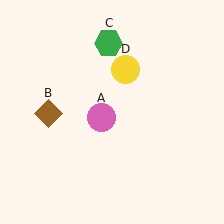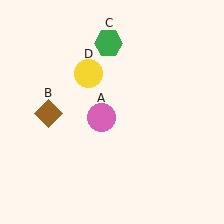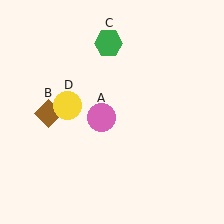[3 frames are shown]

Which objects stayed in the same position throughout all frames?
Pink circle (object A) and brown diamond (object B) and green hexagon (object C) remained stationary.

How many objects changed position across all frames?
1 object changed position: yellow circle (object D).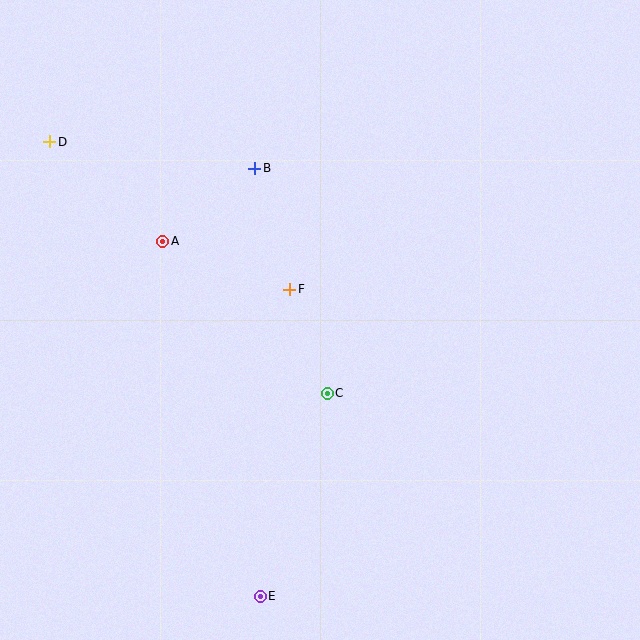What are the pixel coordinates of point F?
Point F is at (290, 289).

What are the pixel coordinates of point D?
Point D is at (50, 142).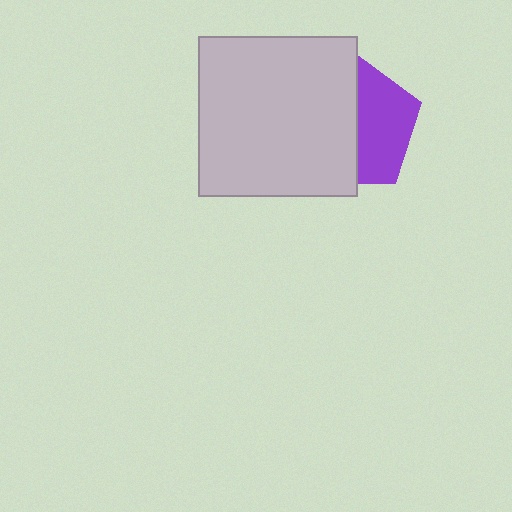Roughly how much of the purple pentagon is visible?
A small part of it is visible (roughly 45%).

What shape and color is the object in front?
The object in front is a light gray square.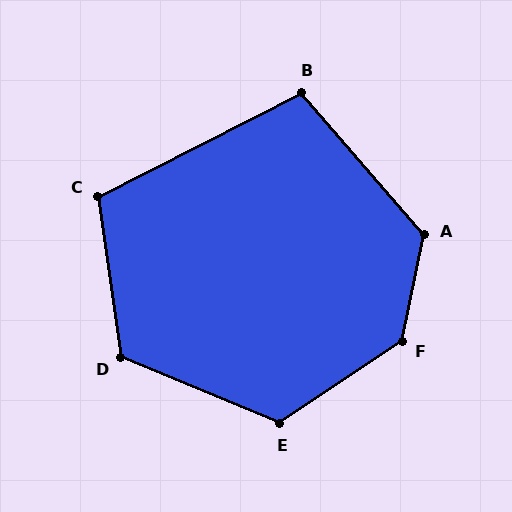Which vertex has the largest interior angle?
F, at approximately 135 degrees.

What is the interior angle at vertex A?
Approximately 128 degrees (obtuse).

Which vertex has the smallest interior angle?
B, at approximately 104 degrees.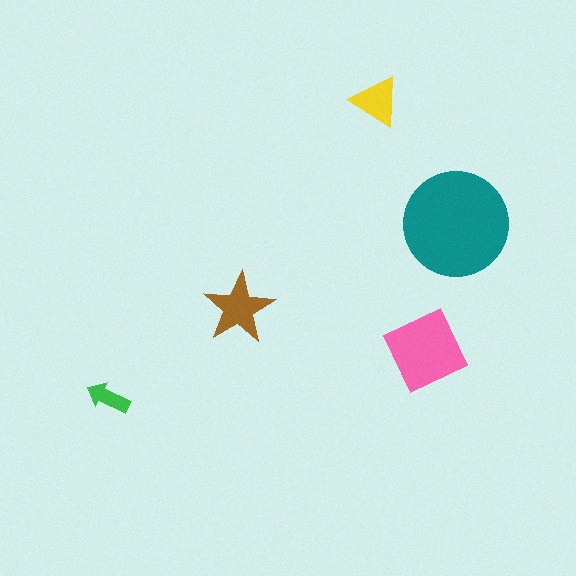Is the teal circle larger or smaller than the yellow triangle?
Larger.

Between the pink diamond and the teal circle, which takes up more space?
The teal circle.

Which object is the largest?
The teal circle.